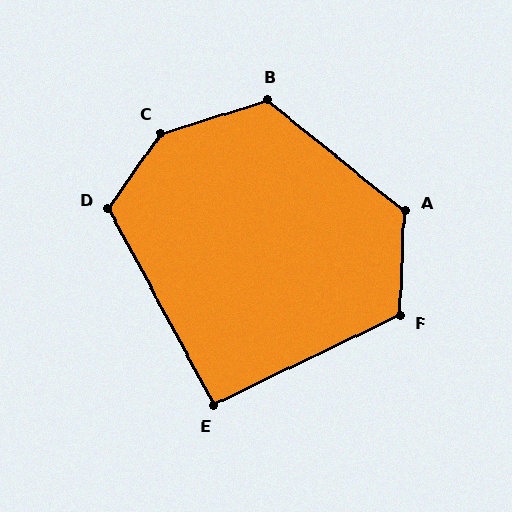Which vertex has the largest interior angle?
C, at approximately 142 degrees.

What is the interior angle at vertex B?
Approximately 125 degrees (obtuse).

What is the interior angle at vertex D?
Approximately 117 degrees (obtuse).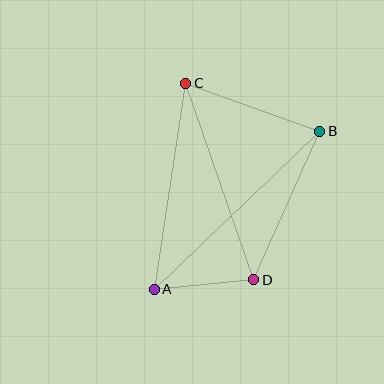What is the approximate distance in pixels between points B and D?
The distance between B and D is approximately 163 pixels.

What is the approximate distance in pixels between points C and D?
The distance between C and D is approximately 208 pixels.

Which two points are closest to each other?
Points A and D are closest to each other.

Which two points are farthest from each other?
Points A and B are farthest from each other.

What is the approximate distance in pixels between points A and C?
The distance between A and C is approximately 209 pixels.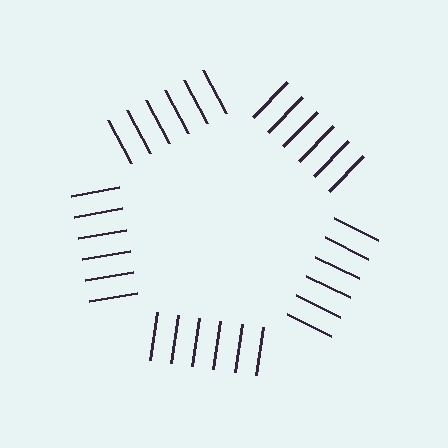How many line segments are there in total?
30 — 6 along each of the 5 edges.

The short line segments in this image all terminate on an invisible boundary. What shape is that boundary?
An illusory pentagon — the line segments terminate on its edges but no continuous stroke is drawn.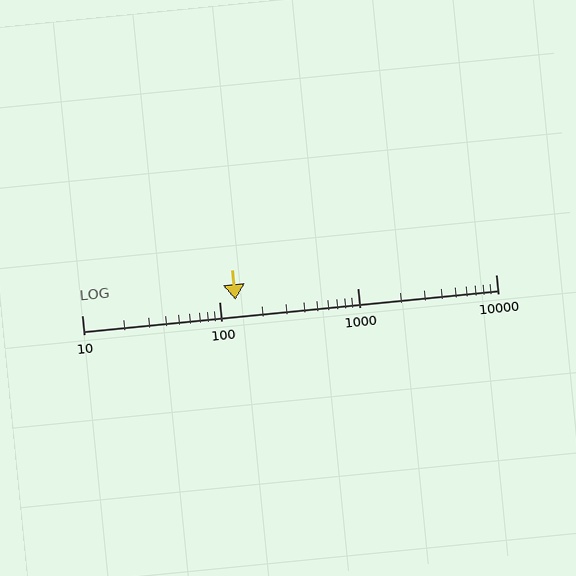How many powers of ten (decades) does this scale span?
The scale spans 3 decades, from 10 to 10000.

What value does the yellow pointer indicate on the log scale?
The pointer indicates approximately 130.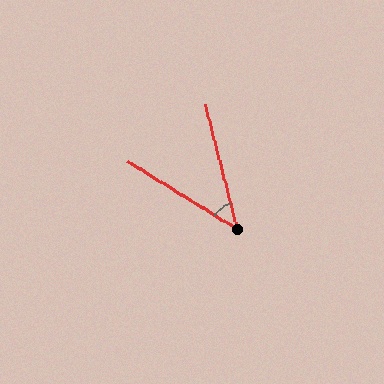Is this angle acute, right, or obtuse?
It is acute.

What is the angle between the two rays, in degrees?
Approximately 44 degrees.